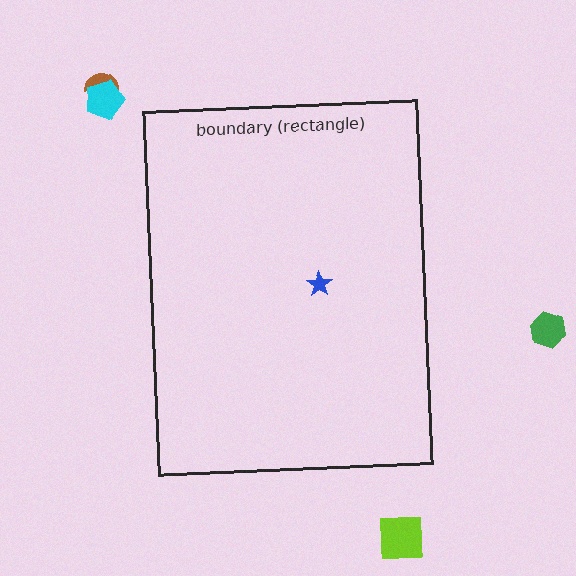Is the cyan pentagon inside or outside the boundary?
Outside.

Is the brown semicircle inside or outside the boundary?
Outside.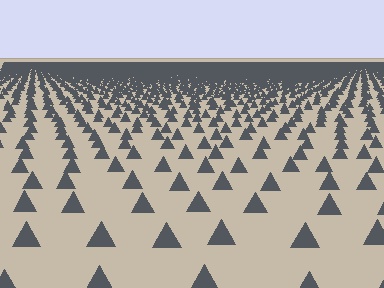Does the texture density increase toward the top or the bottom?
Density increases toward the top.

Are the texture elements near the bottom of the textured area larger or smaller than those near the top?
Larger. Near the bottom, elements are closer to the viewer and appear at a bigger on-screen size.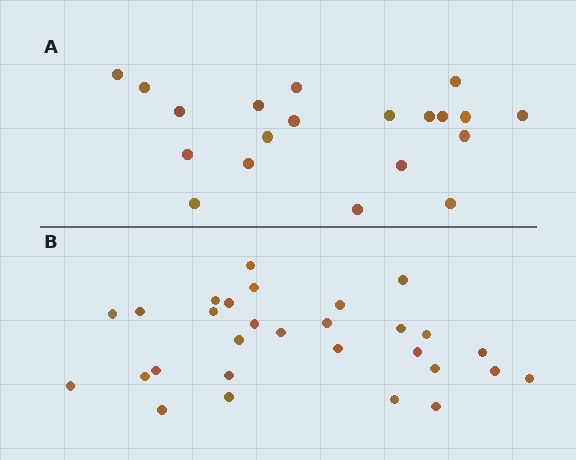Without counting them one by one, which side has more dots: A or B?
Region B (the bottom region) has more dots.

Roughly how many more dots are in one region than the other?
Region B has roughly 8 or so more dots than region A.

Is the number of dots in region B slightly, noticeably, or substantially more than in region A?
Region B has substantially more. The ratio is roughly 1.4 to 1.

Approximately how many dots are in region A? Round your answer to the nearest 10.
About 20 dots.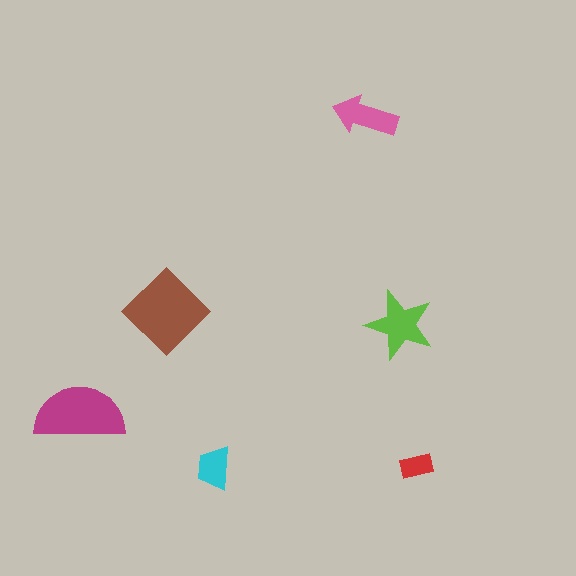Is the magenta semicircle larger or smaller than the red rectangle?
Larger.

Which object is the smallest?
The red rectangle.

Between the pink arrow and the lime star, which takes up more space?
The lime star.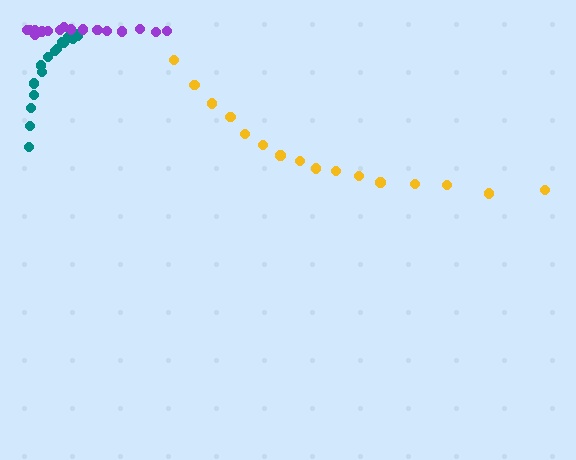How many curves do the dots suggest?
There are 3 distinct paths.